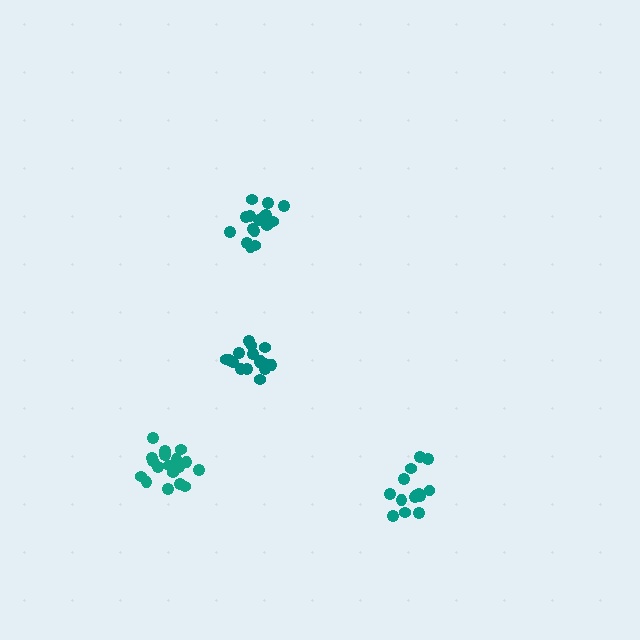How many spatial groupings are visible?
There are 4 spatial groupings.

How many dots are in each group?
Group 1: 16 dots, Group 2: 14 dots, Group 3: 19 dots, Group 4: 16 dots (65 total).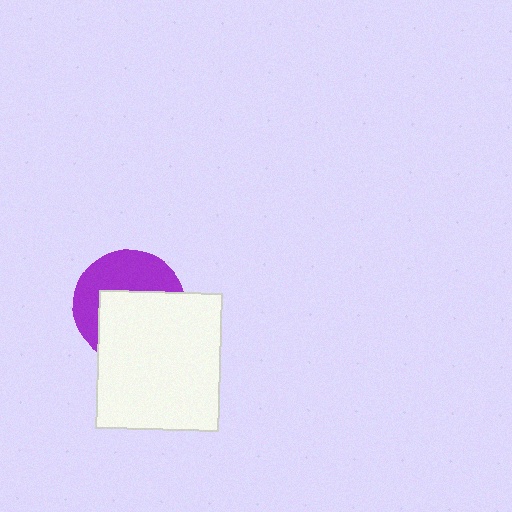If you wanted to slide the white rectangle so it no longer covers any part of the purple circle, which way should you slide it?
Slide it down — that is the most direct way to separate the two shapes.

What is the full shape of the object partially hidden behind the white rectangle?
The partially hidden object is a purple circle.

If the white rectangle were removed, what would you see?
You would see the complete purple circle.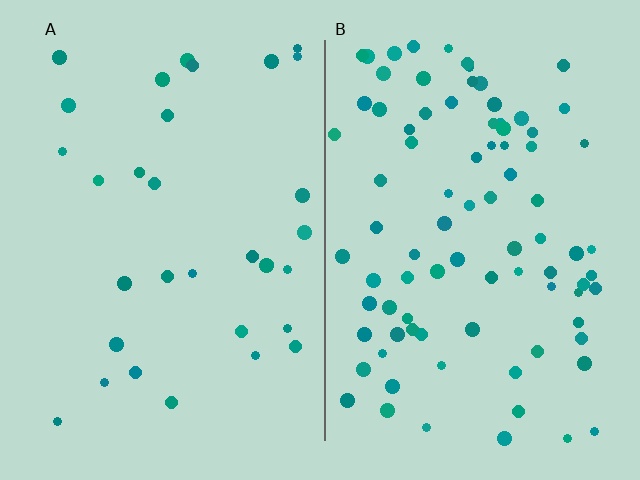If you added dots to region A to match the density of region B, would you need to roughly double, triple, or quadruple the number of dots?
Approximately triple.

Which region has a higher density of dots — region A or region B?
B (the right).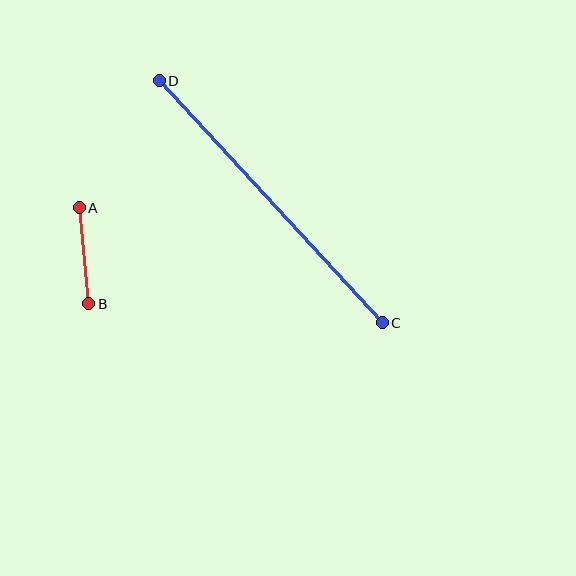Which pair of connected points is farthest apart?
Points C and D are farthest apart.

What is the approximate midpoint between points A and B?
The midpoint is at approximately (84, 256) pixels.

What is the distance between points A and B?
The distance is approximately 96 pixels.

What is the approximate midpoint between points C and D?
The midpoint is at approximately (271, 202) pixels.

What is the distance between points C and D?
The distance is approximately 329 pixels.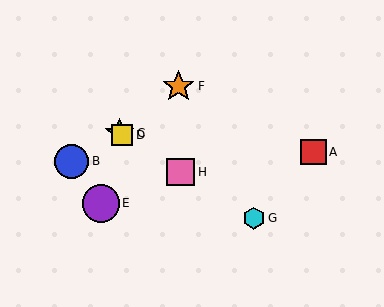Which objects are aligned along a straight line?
Objects C, D, G, H are aligned along a straight line.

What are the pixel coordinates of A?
Object A is at (314, 152).